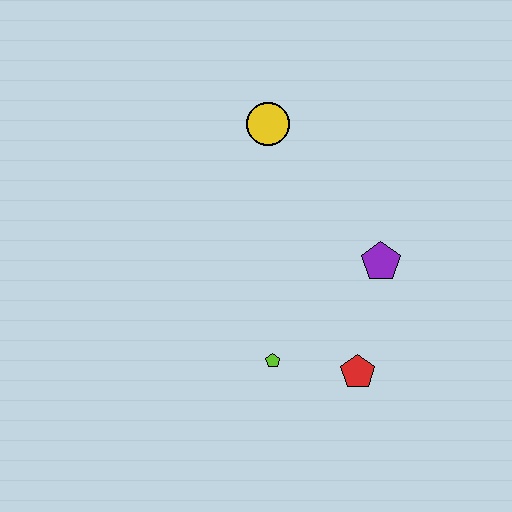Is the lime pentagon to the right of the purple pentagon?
No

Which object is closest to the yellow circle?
The purple pentagon is closest to the yellow circle.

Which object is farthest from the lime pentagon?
The yellow circle is farthest from the lime pentagon.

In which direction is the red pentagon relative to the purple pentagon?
The red pentagon is below the purple pentagon.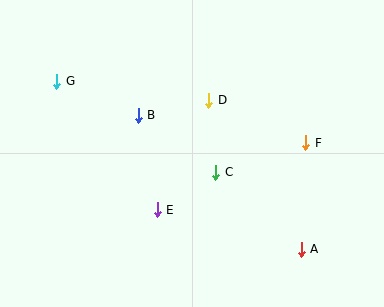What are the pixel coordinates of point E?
Point E is at (157, 210).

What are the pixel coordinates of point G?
Point G is at (57, 81).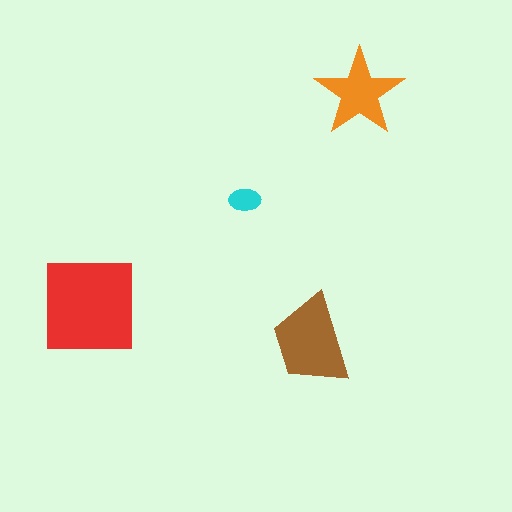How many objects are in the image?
There are 4 objects in the image.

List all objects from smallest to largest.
The cyan ellipse, the orange star, the brown trapezoid, the red square.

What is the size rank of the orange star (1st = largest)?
3rd.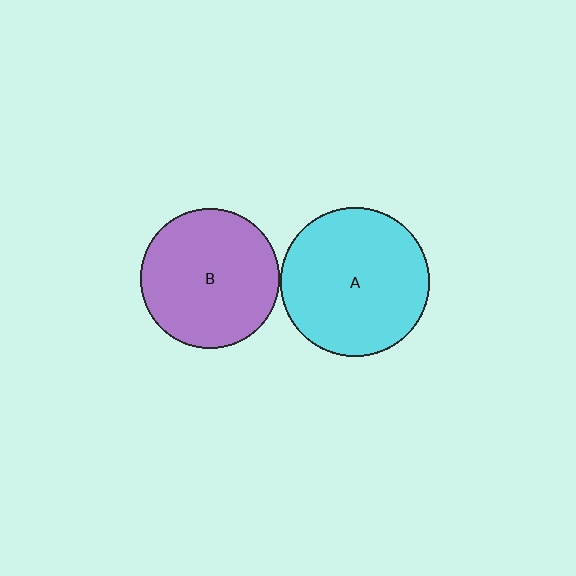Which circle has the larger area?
Circle A (cyan).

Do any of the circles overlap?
No, none of the circles overlap.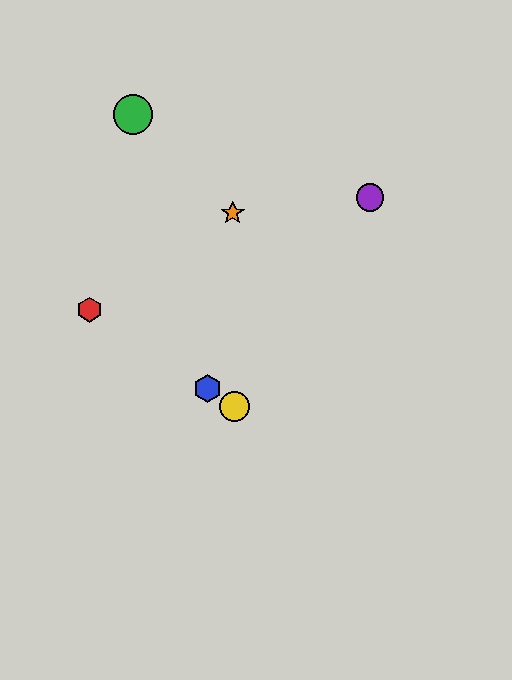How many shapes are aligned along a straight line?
3 shapes (the red hexagon, the blue hexagon, the yellow circle) are aligned along a straight line.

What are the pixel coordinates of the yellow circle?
The yellow circle is at (235, 407).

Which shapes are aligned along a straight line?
The red hexagon, the blue hexagon, the yellow circle are aligned along a straight line.